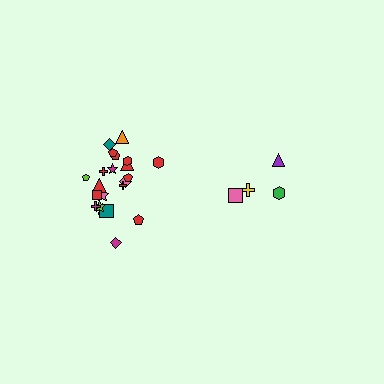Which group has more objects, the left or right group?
The left group.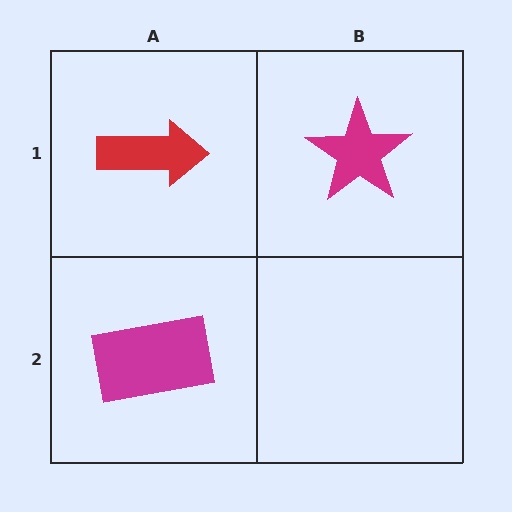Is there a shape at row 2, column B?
No, that cell is empty.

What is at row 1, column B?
A magenta star.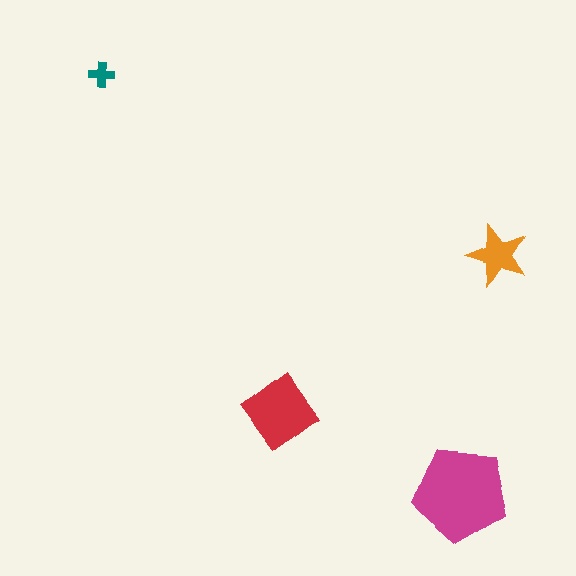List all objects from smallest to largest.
The teal cross, the orange star, the red diamond, the magenta pentagon.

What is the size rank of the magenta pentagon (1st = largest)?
1st.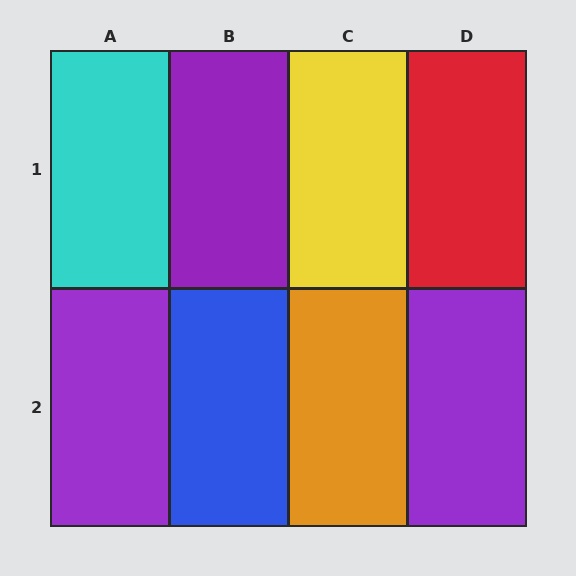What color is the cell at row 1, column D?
Red.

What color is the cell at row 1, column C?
Yellow.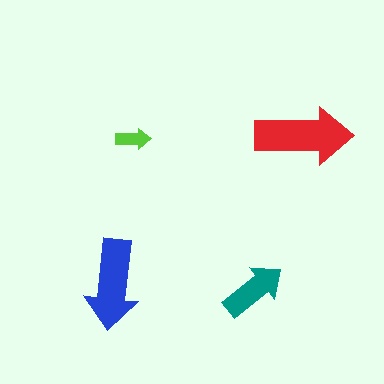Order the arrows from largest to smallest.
the red one, the blue one, the teal one, the lime one.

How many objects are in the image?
There are 4 objects in the image.